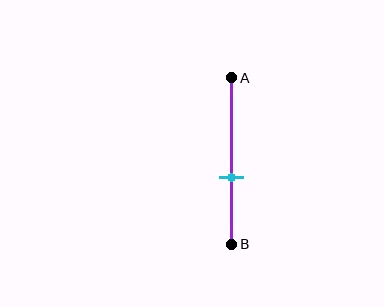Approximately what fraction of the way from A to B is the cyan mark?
The cyan mark is approximately 60% of the way from A to B.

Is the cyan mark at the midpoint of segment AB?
No, the mark is at about 60% from A, not at the 50% midpoint.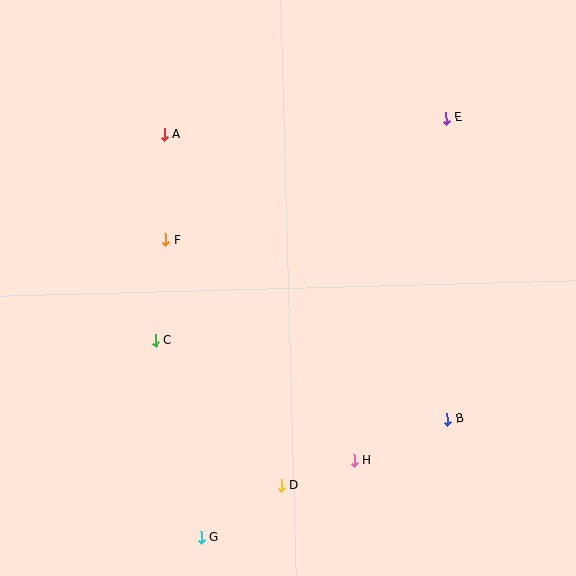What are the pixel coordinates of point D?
Point D is at (282, 486).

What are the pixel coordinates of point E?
Point E is at (446, 118).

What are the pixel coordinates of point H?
Point H is at (354, 461).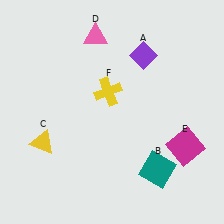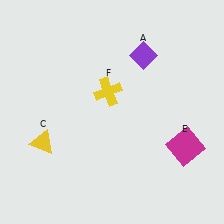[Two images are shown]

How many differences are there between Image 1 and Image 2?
There are 2 differences between the two images.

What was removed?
The teal square (B), the pink triangle (D) were removed in Image 2.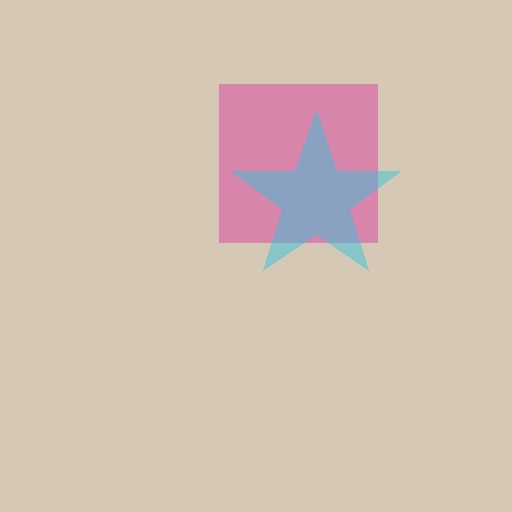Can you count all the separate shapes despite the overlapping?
Yes, there are 2 separate shapes.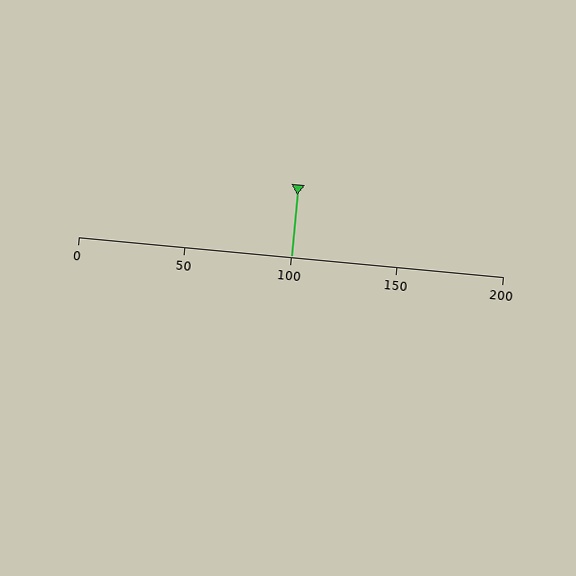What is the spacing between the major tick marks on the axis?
The major ticks are spaced 50 apart.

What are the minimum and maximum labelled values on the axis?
The axis runs from 0 to 200.